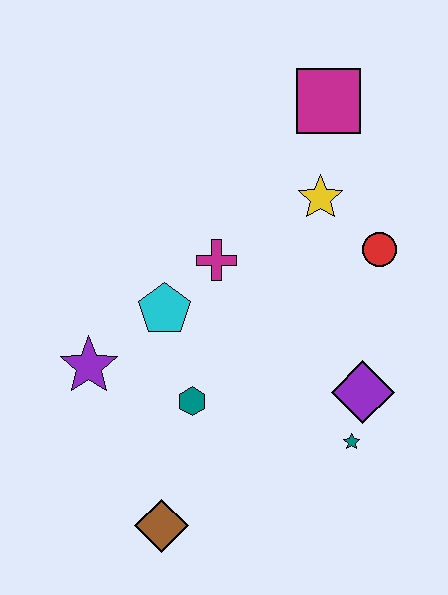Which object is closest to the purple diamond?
The teal star is closest to the purple diamond.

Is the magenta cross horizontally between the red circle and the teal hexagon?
Yes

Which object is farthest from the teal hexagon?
The magenta square is farthest from the teal hexagon.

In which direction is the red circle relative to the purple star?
The red circle is to the right of the purple star.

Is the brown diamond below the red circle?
Yes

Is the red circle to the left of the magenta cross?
No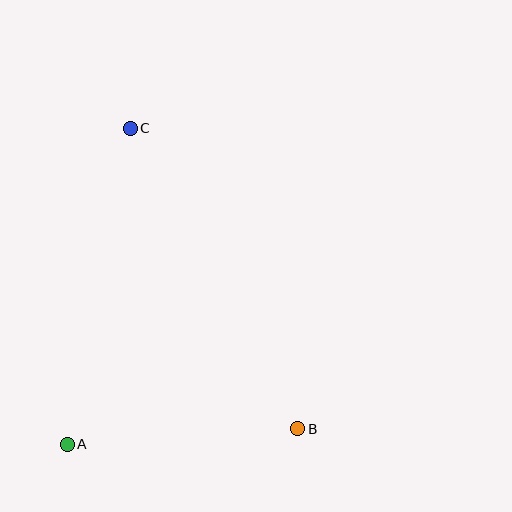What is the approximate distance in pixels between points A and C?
The distance between A and C is approximately 322 pixels.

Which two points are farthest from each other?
Points B and C are farthest from each other.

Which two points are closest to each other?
Points A and B are closest to each other.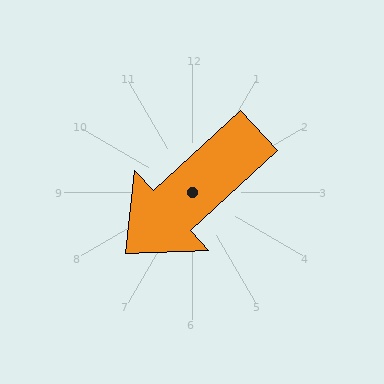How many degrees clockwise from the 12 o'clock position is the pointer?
Approximately 227 degrees.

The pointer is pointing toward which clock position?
Roughly 8 o'clock.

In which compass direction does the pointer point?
Southwest.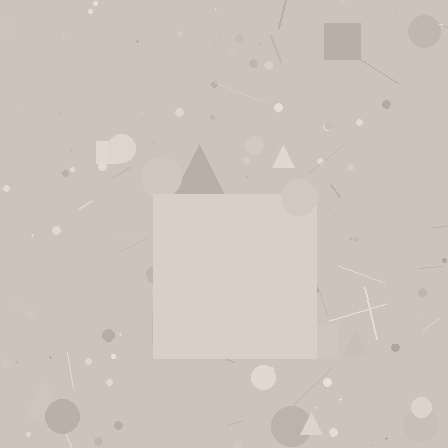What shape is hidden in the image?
A square is hidden in the image.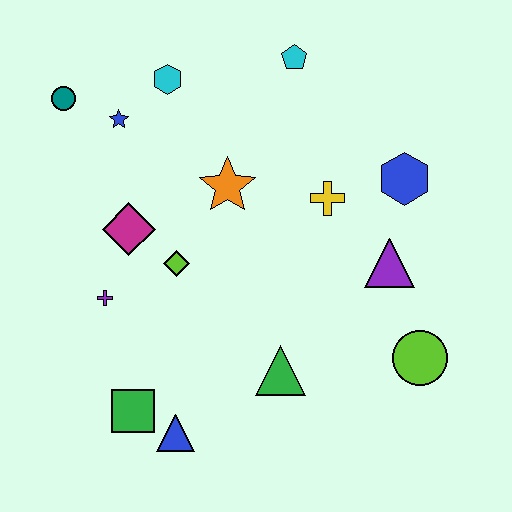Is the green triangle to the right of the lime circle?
No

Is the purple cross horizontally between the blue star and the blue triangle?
No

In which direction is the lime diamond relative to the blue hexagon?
The lime diamond is to the left of the blue hexagon.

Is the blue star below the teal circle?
Yes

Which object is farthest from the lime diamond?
The lime circle is farthest from the lime diamond.